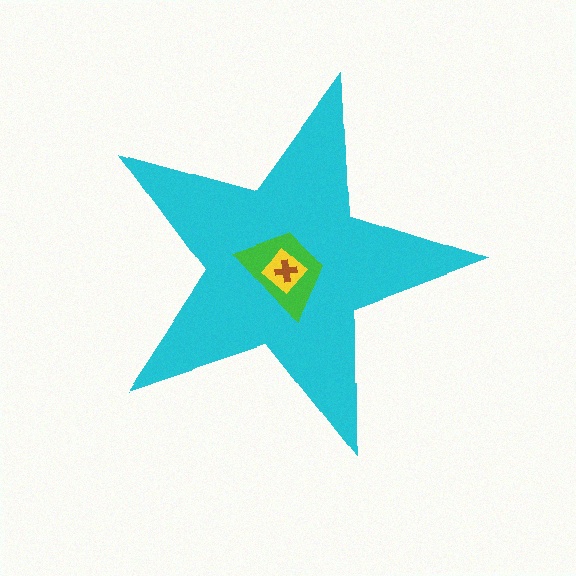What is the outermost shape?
The cyan star.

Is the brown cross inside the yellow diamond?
Yes.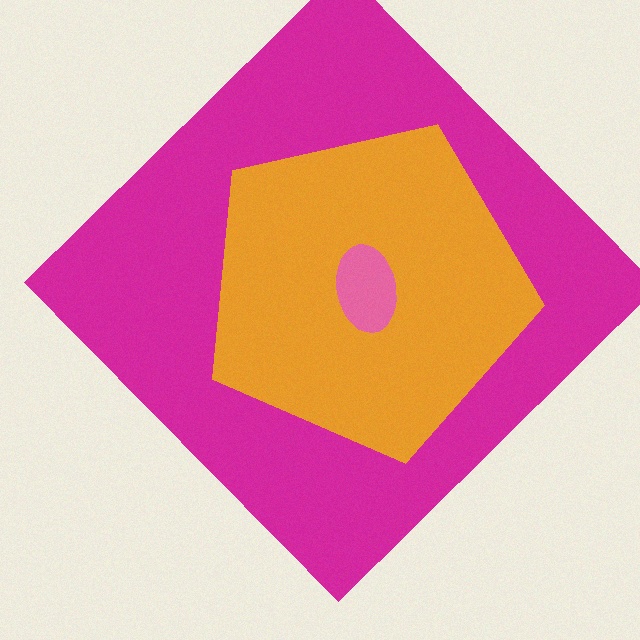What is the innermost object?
The pink ellipse.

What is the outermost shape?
The magenta diamond.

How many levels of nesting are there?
3.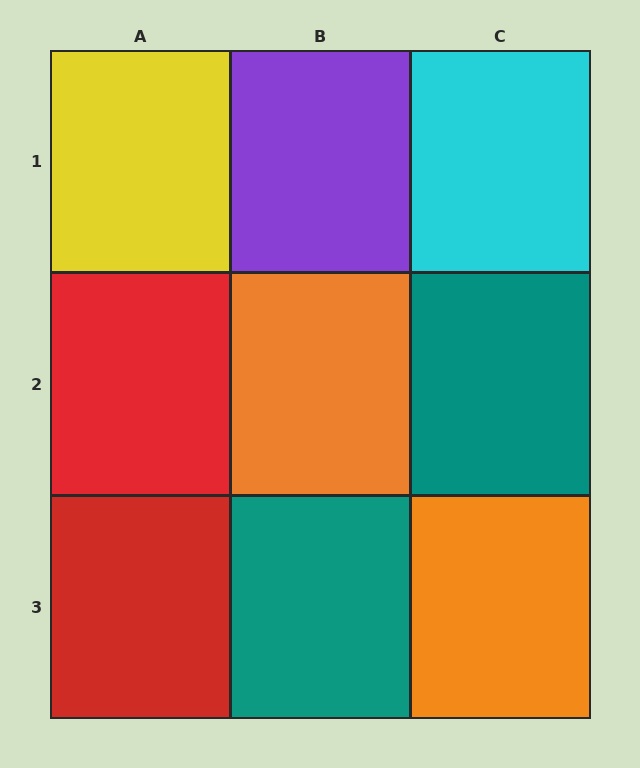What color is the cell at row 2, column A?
Red.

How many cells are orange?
2 cells are orange.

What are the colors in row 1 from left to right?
Yellow, purple, cyan.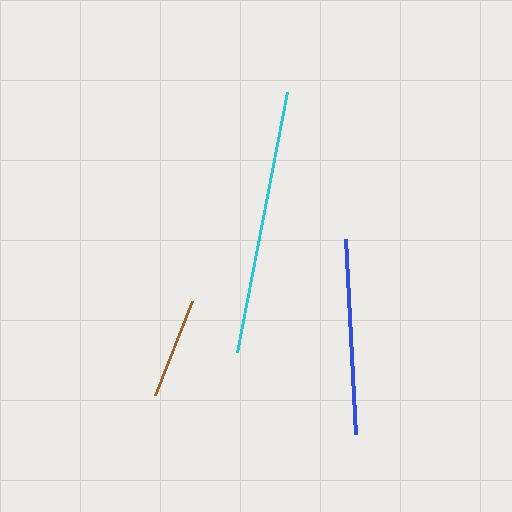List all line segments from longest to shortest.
From longest to shortest: cyan, blue, brown.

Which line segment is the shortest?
The brown line is the shortest at approximately 101 pixels.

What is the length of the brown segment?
The brown segment is approximately 101 pixels long.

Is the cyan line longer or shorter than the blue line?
The cyan line is longer than the blue line.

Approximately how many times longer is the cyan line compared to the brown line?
The cyan line is approximately 2.6 times the length of the brown line.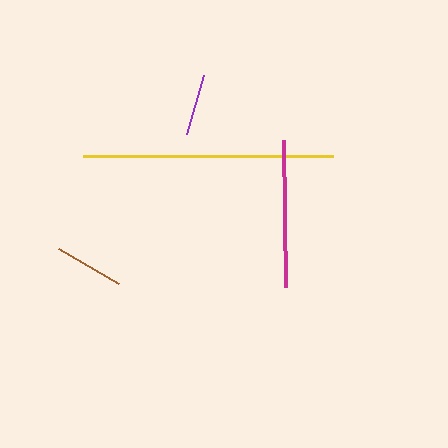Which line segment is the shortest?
The purple line is the shortest at approximately 62 pixels.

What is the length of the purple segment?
The purple segment is approximately 62 pixels long.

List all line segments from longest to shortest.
From longest to shortest: yellow, magenta, brown, purple.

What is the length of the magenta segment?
The magenta segment is approximately 147 pixels long.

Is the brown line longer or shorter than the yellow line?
The yellow line is longer than the brown line.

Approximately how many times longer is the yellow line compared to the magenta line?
The yellow line is approximately 1.7 times the length of the magenta line.